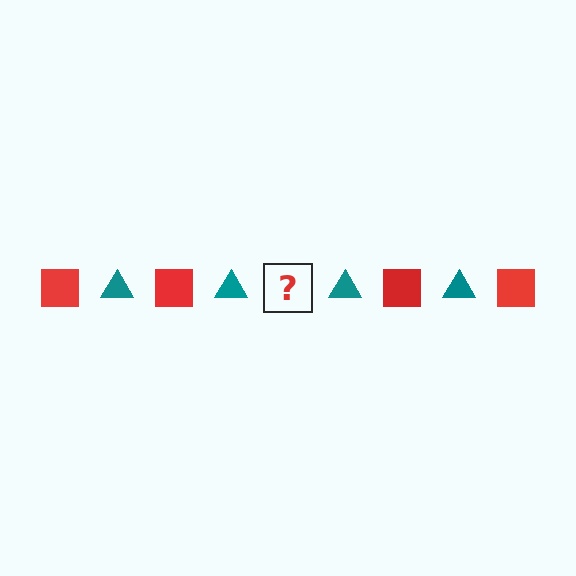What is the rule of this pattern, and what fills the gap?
The rule is that the pattern alternates between red square and teal triangle. The gap should be filled with a red square.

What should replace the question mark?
The question mark should be replaced with a red square.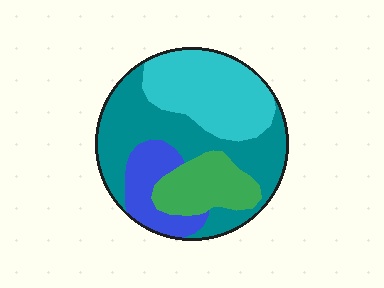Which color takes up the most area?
Teal, at roughly 40%.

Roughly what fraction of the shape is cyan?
Cyan covers around 30% of the shape.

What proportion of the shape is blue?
Blue covers 14% of the shape.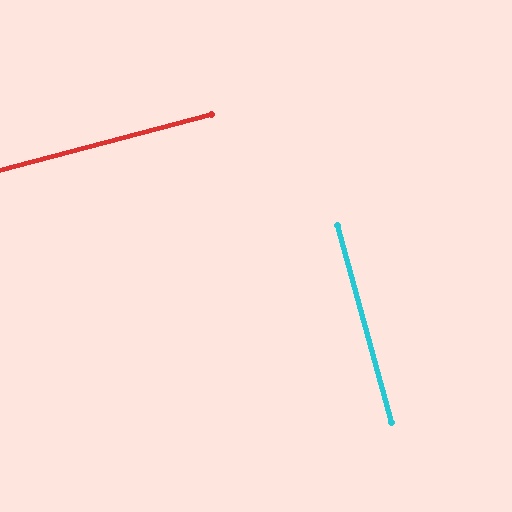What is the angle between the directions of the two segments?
Approximately 89 degrees.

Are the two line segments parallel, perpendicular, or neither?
Perpendicular — they meet at approximately 89°.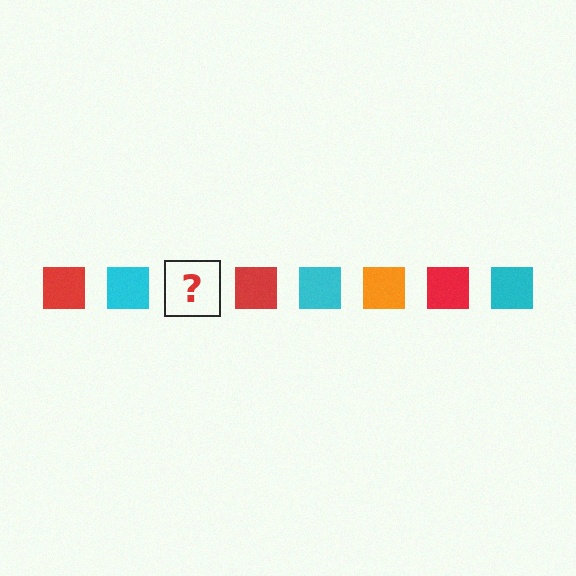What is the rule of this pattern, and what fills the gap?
The rule is that the pattern cycles through red, cyan, orange squares. The gap should be filled with an orange square.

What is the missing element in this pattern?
The missing element is an orange square.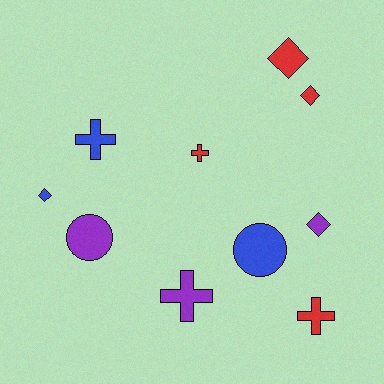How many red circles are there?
There are no red circles.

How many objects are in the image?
There are 10 objects.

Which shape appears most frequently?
Diamond, with 4 objects.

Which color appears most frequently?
Red, with 4 objects.